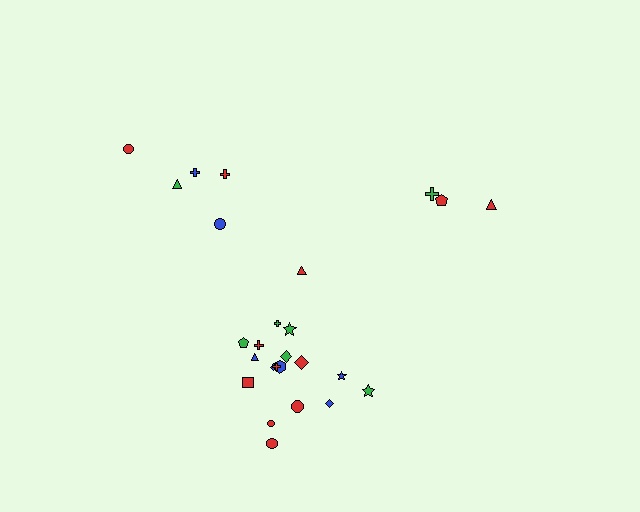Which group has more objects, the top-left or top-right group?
The top-left group.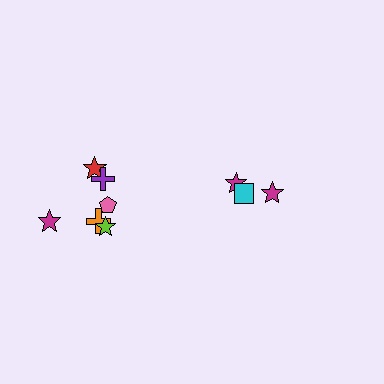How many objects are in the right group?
There are 3 objects.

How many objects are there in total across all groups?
There are 9 objects.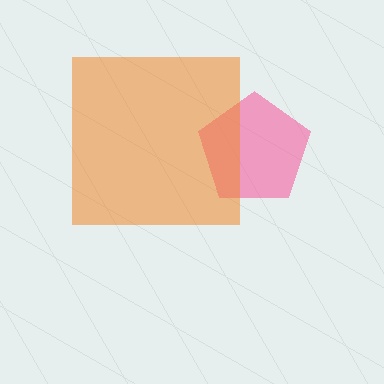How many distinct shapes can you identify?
There are 2 distinct shapes: a pink pentagon, an orange square.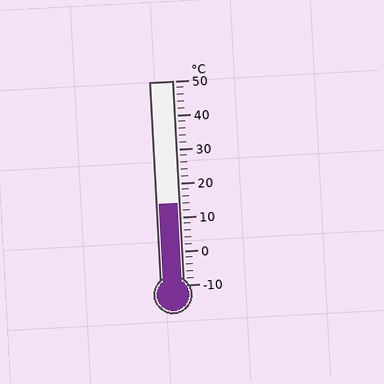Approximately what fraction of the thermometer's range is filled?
The thermometer is filled to approximately 40% of its range.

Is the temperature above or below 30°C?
The temperature is below 30°C.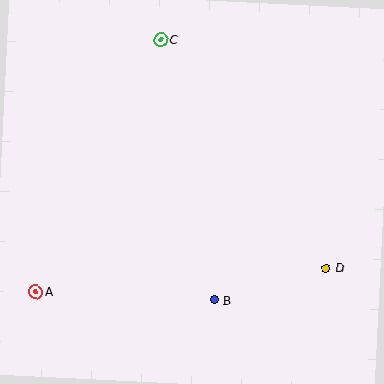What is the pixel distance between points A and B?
The distance between A and B is 179 pixels.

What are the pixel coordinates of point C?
Point C is at (160, 40).